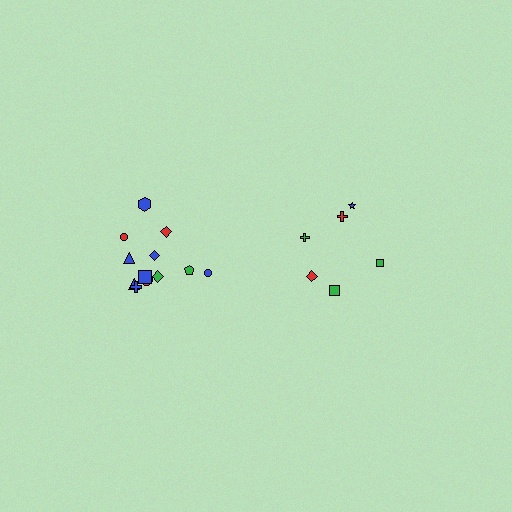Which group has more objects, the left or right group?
The left group.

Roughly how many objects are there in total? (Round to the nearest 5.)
Roughly 20 objects in total.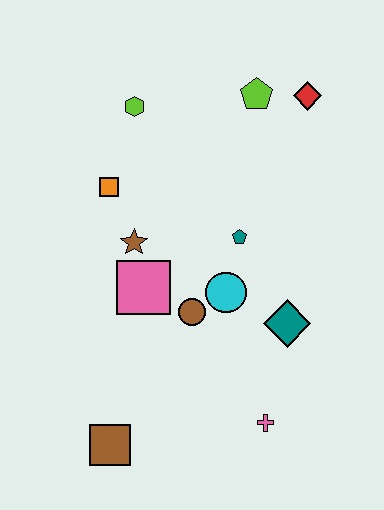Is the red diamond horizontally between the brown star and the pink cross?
No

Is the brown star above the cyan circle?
Yes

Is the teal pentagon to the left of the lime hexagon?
No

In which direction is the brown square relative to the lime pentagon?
The brown square is below the lime pentagon.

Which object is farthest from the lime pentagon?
The brown square is farthest from the lime pentagon.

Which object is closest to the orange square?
The brown star is closest to the orange square.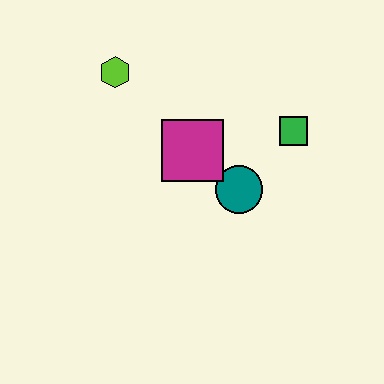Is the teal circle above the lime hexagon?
No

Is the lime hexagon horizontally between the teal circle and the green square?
No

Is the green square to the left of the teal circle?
No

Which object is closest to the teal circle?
The magenta square is closest to the teal circle.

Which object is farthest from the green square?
The lime hexagon is farthest from the green square.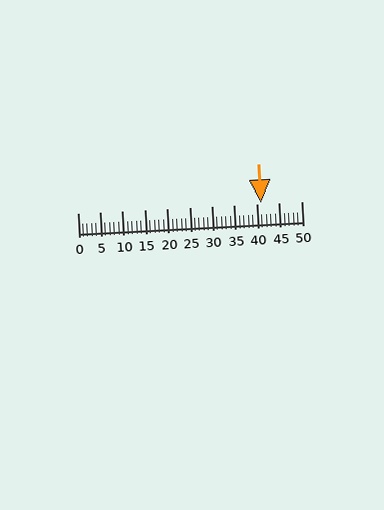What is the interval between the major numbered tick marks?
The major tick marks are spaced 5 units apart.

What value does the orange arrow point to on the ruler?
The orange arrow points to approximately 41.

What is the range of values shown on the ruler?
The ruler shows values from 0 to 50.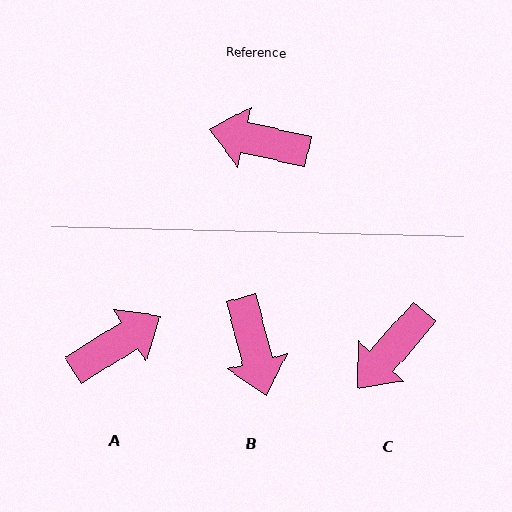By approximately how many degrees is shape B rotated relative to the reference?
Approximately 117 degrees counter-clockwise.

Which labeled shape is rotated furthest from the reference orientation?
A, about 135 degrees away.